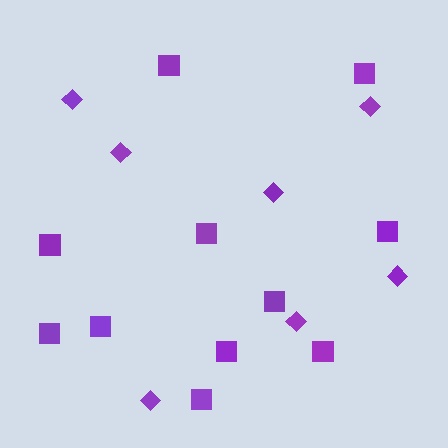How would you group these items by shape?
There are 2 groups: one group of diamonds (7) and one group of squares (11).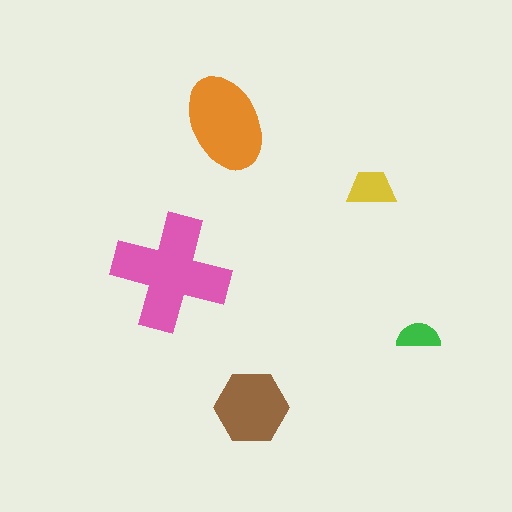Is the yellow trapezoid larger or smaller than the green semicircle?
Larger.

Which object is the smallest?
The green semicircle.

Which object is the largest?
The pink cross.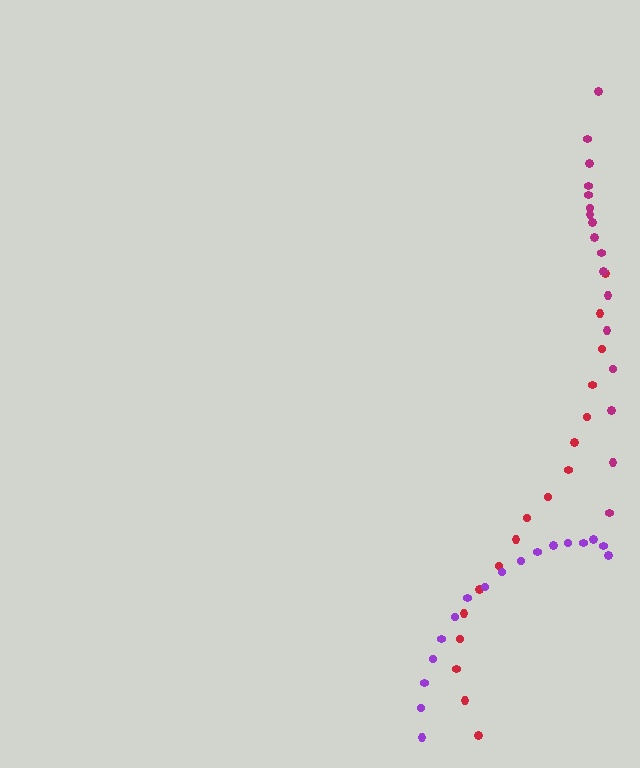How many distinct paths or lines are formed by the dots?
There are 3 distinct paths.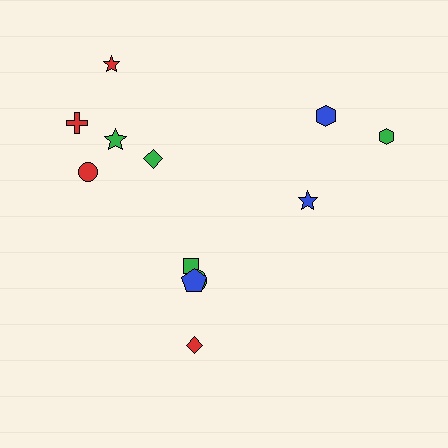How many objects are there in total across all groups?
There are 12 objects.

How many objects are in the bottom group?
There are 4 objects.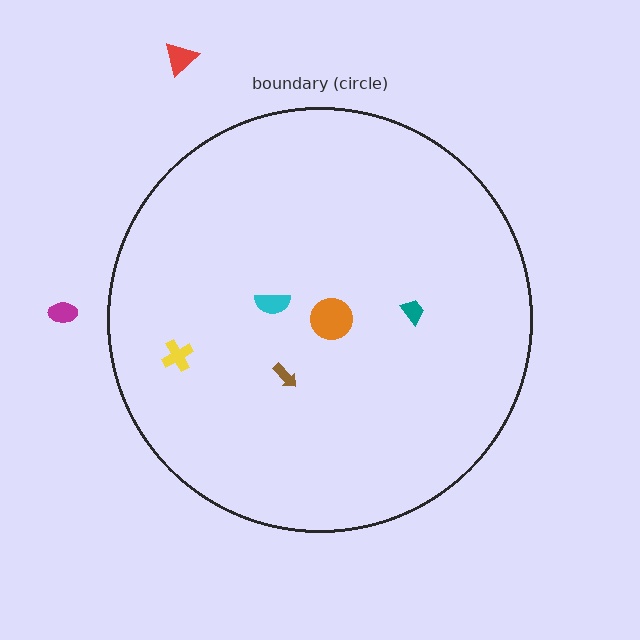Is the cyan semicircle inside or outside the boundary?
Inside.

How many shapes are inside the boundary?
5 inside, 2 outside.